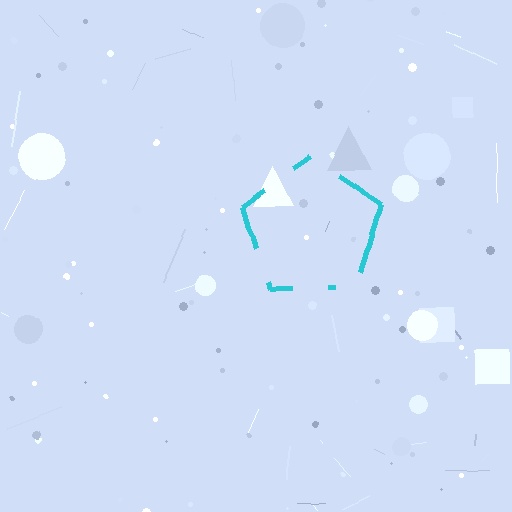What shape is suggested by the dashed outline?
The dashed outline suggests a pentagon.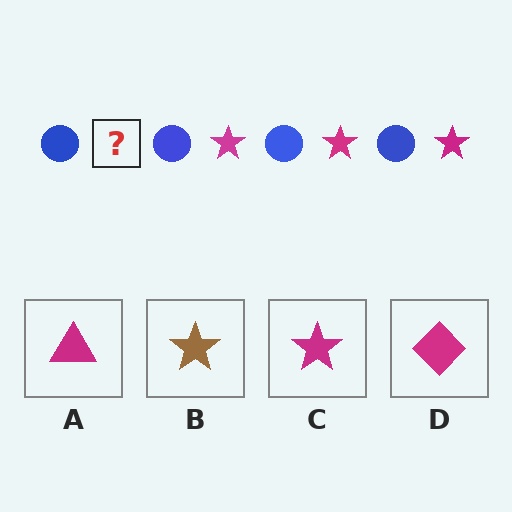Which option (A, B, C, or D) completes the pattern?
C.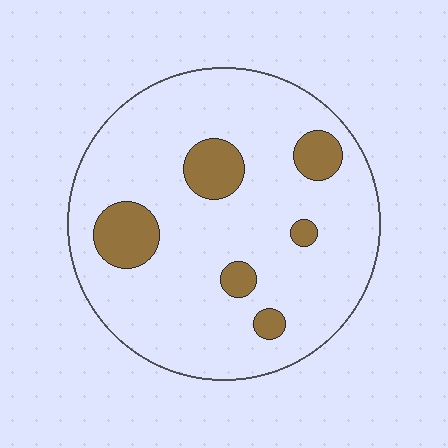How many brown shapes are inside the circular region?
6.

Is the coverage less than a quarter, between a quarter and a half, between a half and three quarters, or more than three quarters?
Less than a quarter.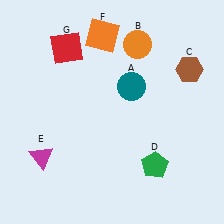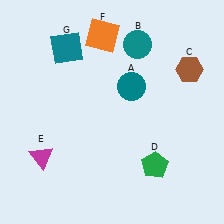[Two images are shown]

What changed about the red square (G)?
In Image 1, G is red. In Image 2, it changed to teal.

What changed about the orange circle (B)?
In Image 1, B is orange. In Image 2, it changed to teal.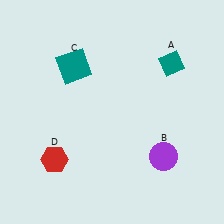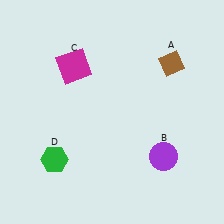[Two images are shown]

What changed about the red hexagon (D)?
In Image 1, D is red. In Image 2, it changed to green.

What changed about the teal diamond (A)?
In Image 1, A is teal. In Image 2, it changed to brown.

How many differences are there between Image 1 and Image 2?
There are 3 differences between the two images.